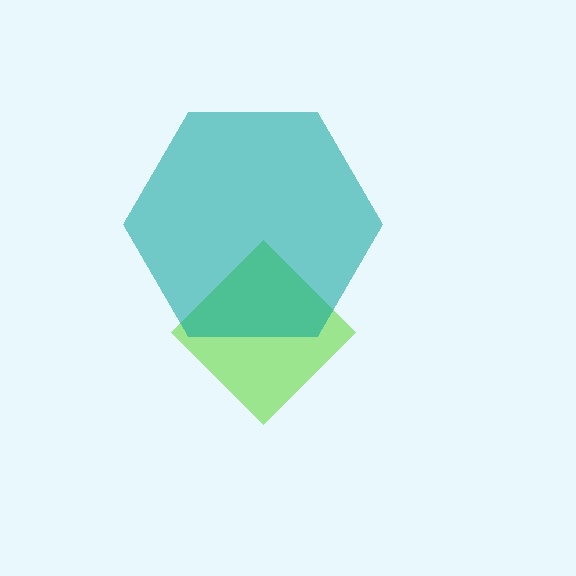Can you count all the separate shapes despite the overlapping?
Yes, there are 2 separate shapes.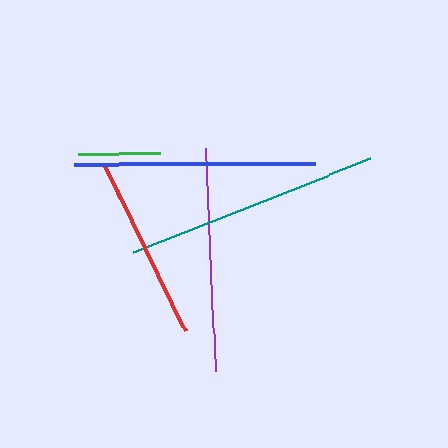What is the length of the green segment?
The green segment is approximately 82 pixels long.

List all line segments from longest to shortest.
From longest to shortest: teal, blue, purple, red, green.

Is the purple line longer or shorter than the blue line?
The blue line is longer than the purple line.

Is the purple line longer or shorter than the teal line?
The teal line is longer than the purple line.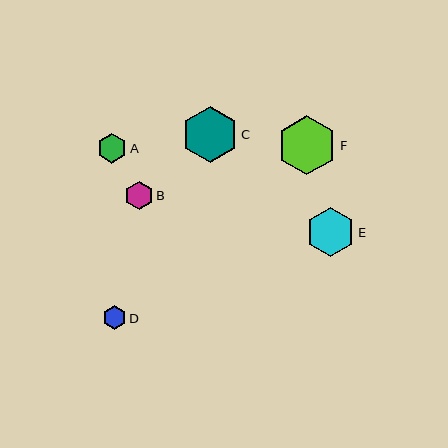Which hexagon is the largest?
Hexagon F is the largest with a size of approximately 60 pixels.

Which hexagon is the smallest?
Hexagon D is the smallest with a size of approximately 23 pixels.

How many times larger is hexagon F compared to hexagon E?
Hexagon F is approximately 1.2 times the size of hexagon E.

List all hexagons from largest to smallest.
From largest to smallest: F, C, E, A, B, D.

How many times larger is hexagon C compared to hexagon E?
Hexagon C is approximately 1.2 times the size of hexagon E.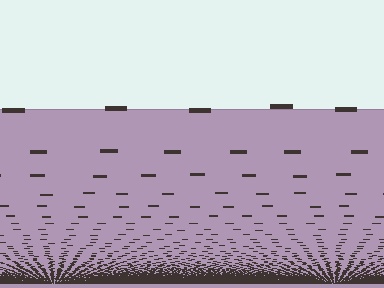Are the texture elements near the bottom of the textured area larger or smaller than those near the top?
Smaller. The gradient is inverted — elements near the bottom are smaller and denser.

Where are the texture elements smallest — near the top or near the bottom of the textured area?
Near the bottom.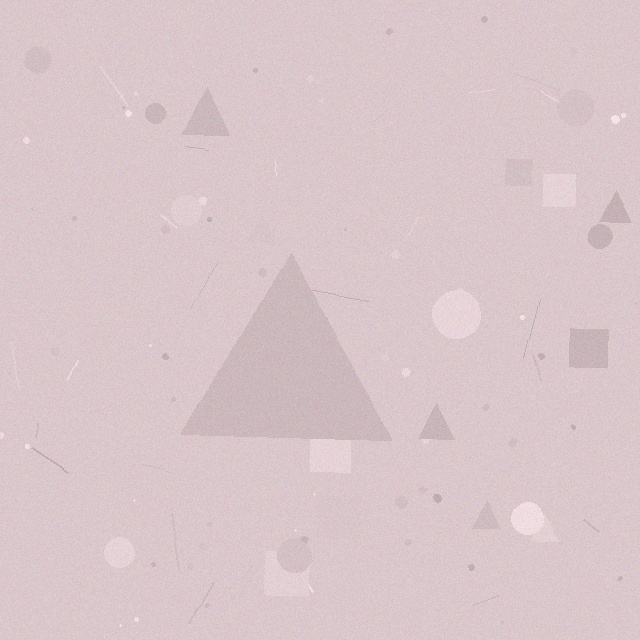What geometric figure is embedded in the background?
A triangle is embedded in the background.